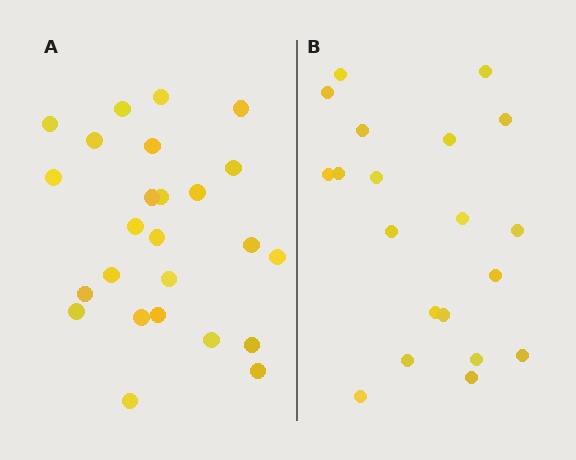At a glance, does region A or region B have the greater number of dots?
Region A (the left region) has more dots.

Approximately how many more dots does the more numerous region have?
Region A has about 5 more dots than region B.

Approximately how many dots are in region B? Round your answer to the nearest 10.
About 20 dots.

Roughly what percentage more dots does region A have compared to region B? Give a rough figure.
About 25% more.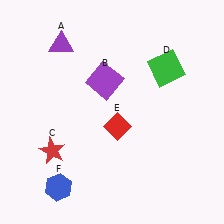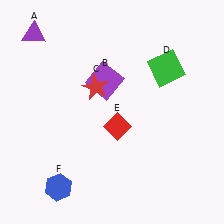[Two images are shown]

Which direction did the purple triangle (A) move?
The purple triangle (A) moved left.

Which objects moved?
The objects that moved are: the purple triangle (A), the red star (C).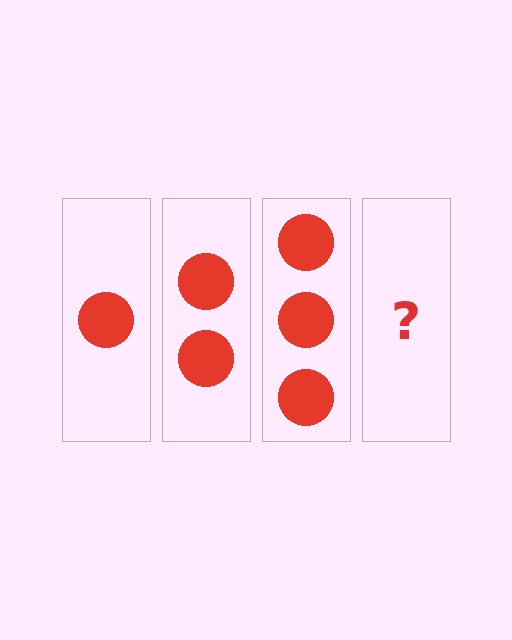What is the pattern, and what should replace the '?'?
The pattern is that each step adds one more circle. The '?' should be 4 circles.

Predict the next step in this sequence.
The next step is 4 circles.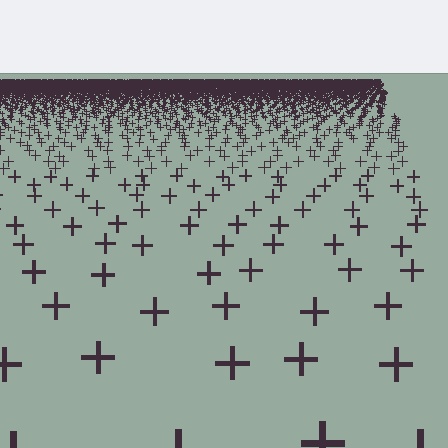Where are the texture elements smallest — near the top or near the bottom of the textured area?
Near the top.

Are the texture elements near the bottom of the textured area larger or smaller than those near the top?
Larger. Near the bottom, elements are closer to the viewer and appear at a bigger on-screen size.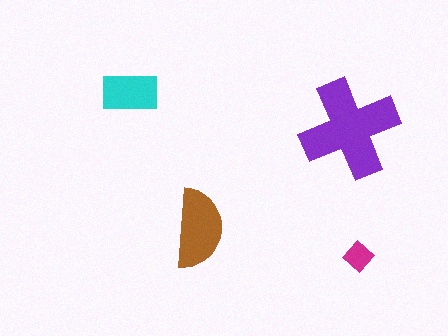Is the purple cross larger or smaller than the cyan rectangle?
Larger.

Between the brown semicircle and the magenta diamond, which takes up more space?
The brown semicircle.